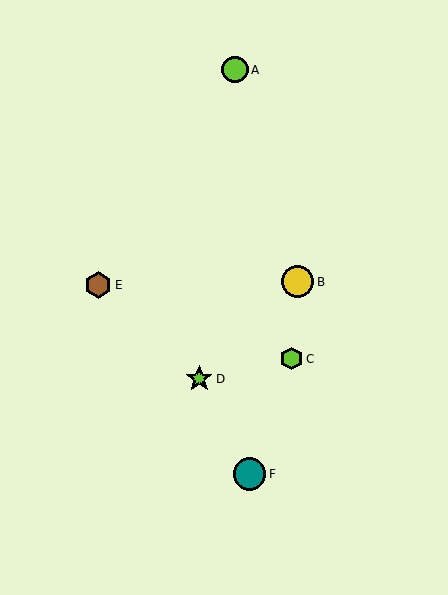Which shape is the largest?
The teal circle (labeled F) is the largest.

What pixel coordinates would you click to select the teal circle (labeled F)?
Click at (249, 474) to select the teal circle F.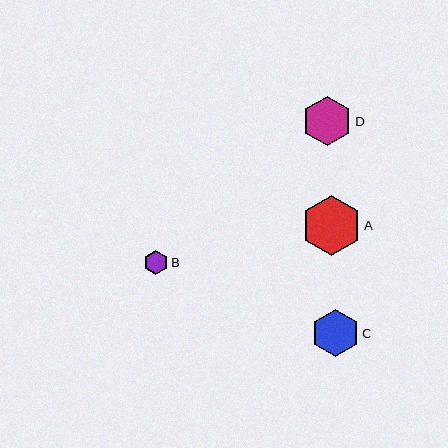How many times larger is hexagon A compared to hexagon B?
Hexagon A is approximately 2.5 times the size of hexagon B.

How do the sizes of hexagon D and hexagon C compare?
Hexagon D and hexagon C are approximately the same size.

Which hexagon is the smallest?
Hexagon B is the smallest with a size of approximately 24 pixels.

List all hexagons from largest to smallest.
From largest to smallest: A, D, C, B.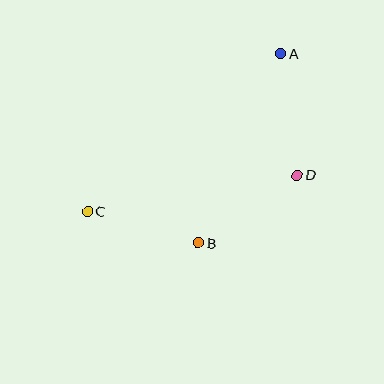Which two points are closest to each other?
Points B and C are closest to each other.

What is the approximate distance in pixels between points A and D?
The distance between A and D is approximately 122 pixels.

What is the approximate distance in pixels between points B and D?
The distance between B and D is approximately 120 pixels.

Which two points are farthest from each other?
Points A and C are farthest from each other.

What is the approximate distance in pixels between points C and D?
The distance between C and D is approximately 212 pixels.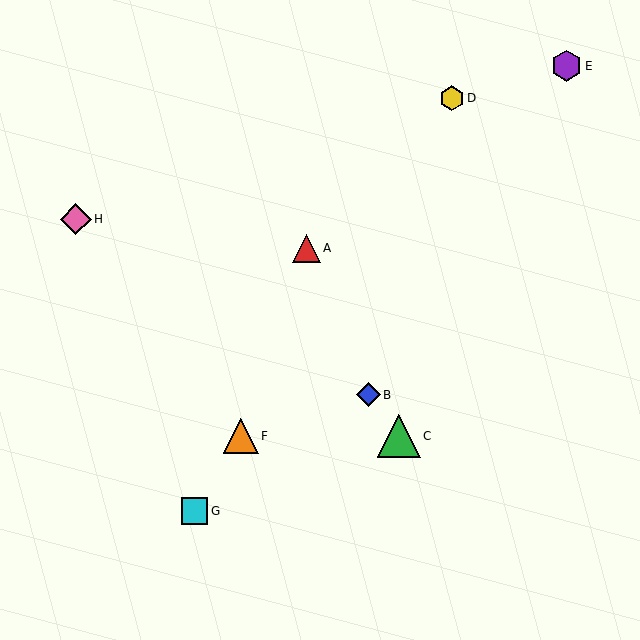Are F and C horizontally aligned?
Yes, both are at y≈436.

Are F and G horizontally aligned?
No, F is at y≈436 and G is at y≈511.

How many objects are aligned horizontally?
2 objects (C, F) are aligned horizontally.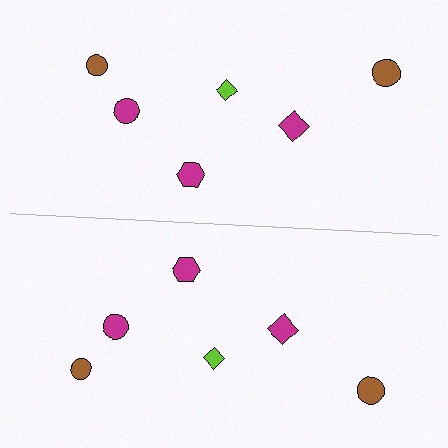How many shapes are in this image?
There are 12 shapes in this image.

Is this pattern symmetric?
Yes, this pattern has bilateral (reflection) symmetry.